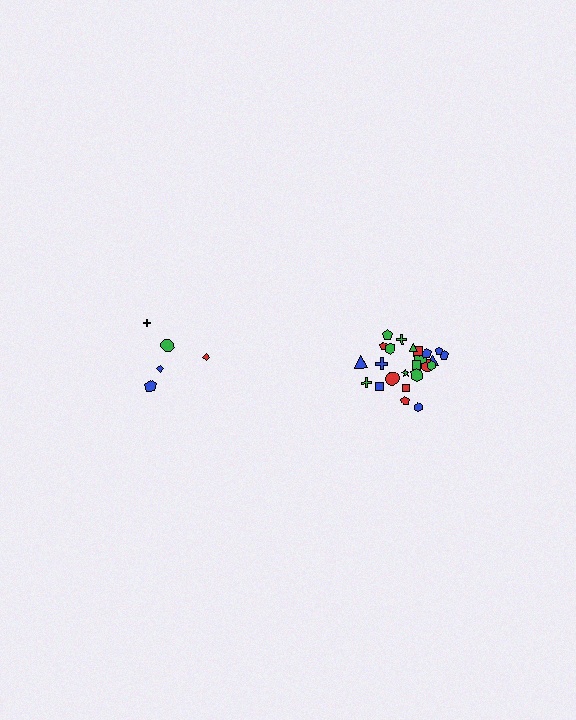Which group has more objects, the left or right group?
The right group.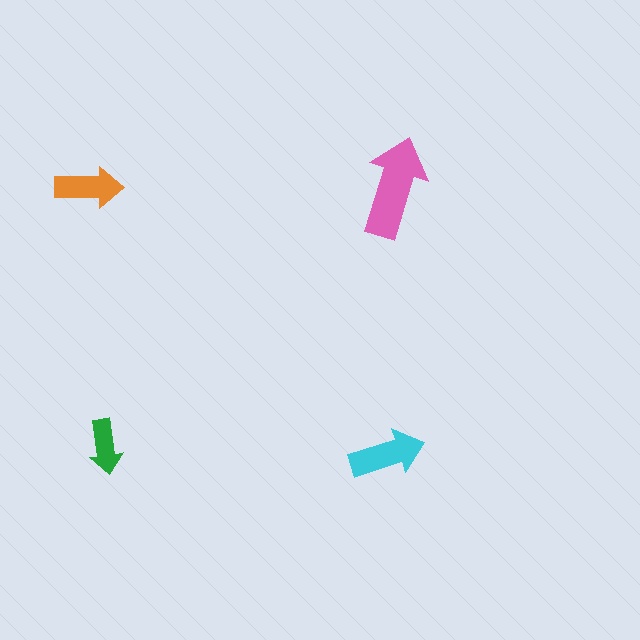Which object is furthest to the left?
The orange arrow is leftmost.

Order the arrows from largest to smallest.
the pink one, the cyan one, the orange one, the green one.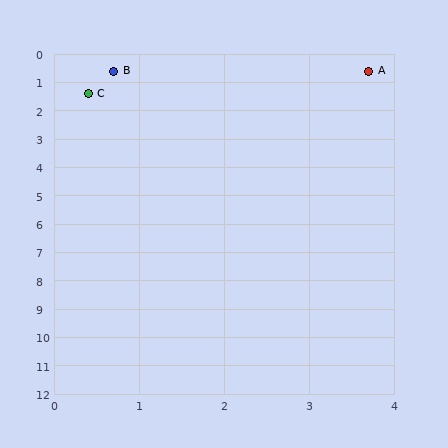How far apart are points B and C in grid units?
Points B and C are about 0.9 grid units apart.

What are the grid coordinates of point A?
Point A is at approximately (3.7, 0.6).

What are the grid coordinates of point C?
Point C is at approximately (0.4, 1.4).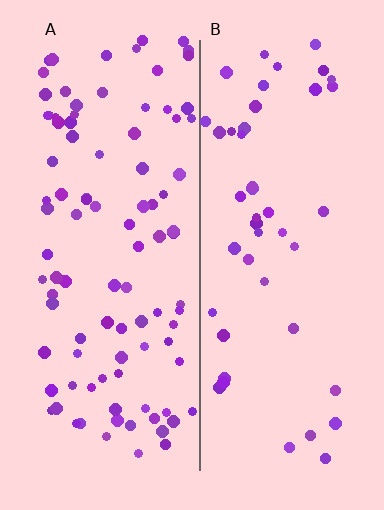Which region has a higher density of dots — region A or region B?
A (the left).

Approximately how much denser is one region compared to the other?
Approximately 2.1× — region A over region B.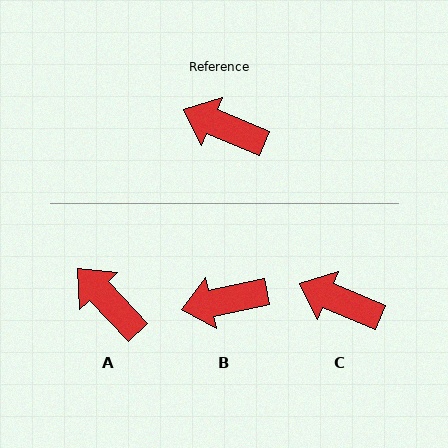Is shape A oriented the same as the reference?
No, it is off by about 23 degrees.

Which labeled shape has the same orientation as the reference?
C.